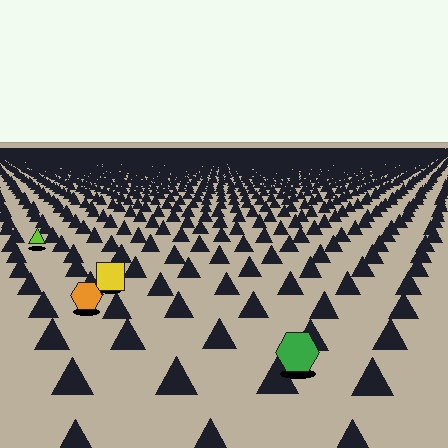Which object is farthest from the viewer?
The lime triangle is farthest from the viewer. It appears smaller and the ground texture around it is denser.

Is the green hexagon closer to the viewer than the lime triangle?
Yes. The green hexagon is closer — you can tell from the texture gradient: the ground texture is coarser near it.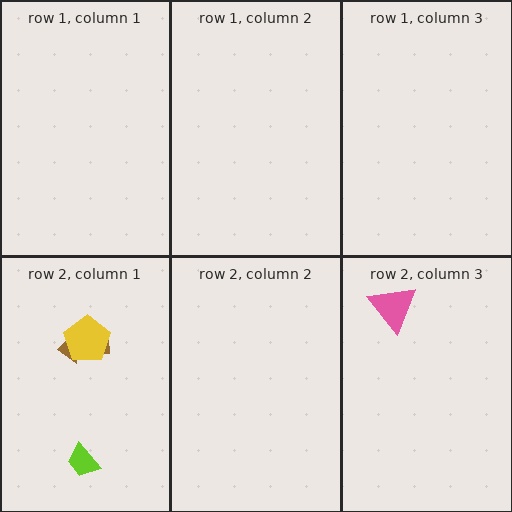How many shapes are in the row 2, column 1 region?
3.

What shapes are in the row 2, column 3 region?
The pink triangle.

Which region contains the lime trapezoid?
The row 2, column 1 region.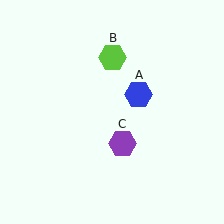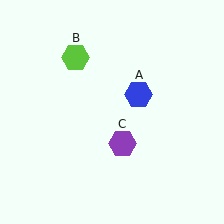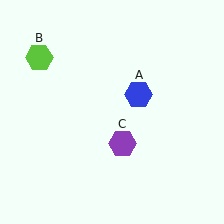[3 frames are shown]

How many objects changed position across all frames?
1 object changed position: lime hexagon (object B).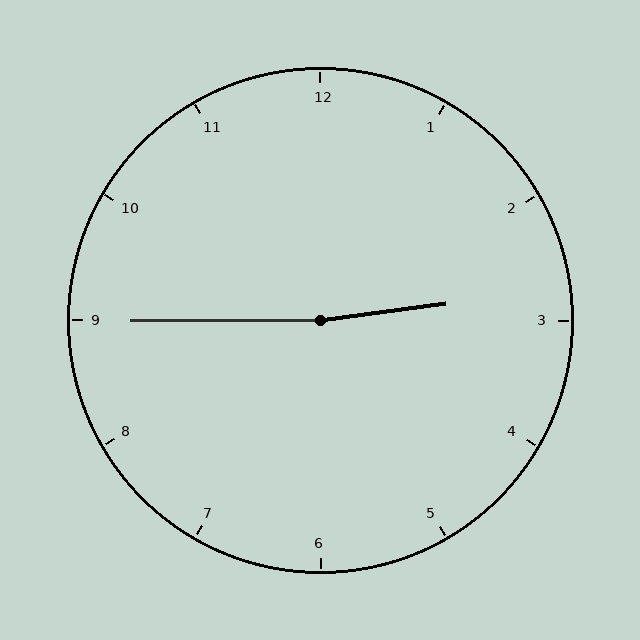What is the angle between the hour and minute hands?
Approximately 172 degrees.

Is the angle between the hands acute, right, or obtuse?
It is obtuse.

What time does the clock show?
2:45.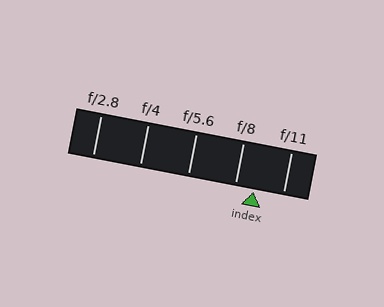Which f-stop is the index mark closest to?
The index mark is closest to f/8.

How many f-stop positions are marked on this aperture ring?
There are 5 f-stop positions marked.